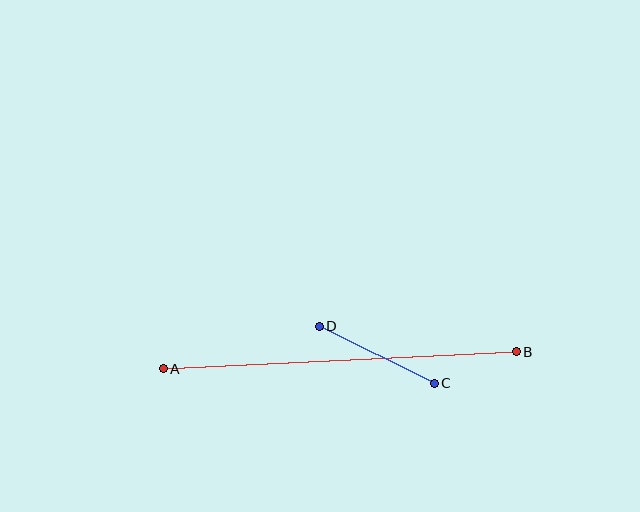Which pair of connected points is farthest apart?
Points A and B are farthest apart.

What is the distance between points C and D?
The distance is approximately 128 pixels.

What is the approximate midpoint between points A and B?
The midpoint is at approximately (340, 360) pixels.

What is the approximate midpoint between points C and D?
The midpoint is at approximately (377, 355) pixels.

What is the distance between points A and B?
The distance is approximately 353 pixels.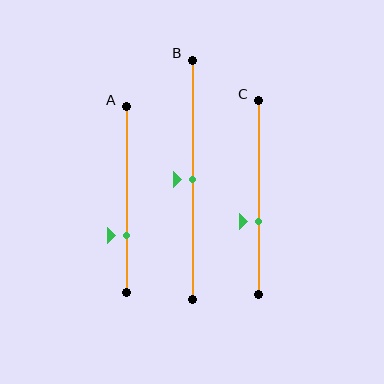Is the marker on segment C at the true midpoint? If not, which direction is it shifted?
No, the marker on segment C is shifted downward by about 12% of the segment length.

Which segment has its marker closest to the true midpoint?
Segment B has its marker closest to the true midpoint.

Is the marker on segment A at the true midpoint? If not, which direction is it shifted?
No, the marker on segment A is shifted downward by about 20% of the segment length.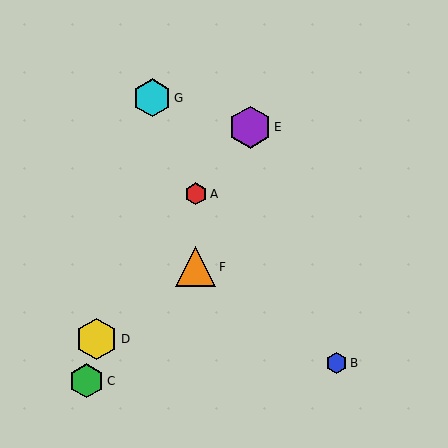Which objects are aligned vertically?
Objects A, F are aligned vertically.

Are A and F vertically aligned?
Yes, both are at x≈196.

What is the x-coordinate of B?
Object B is at x≈336.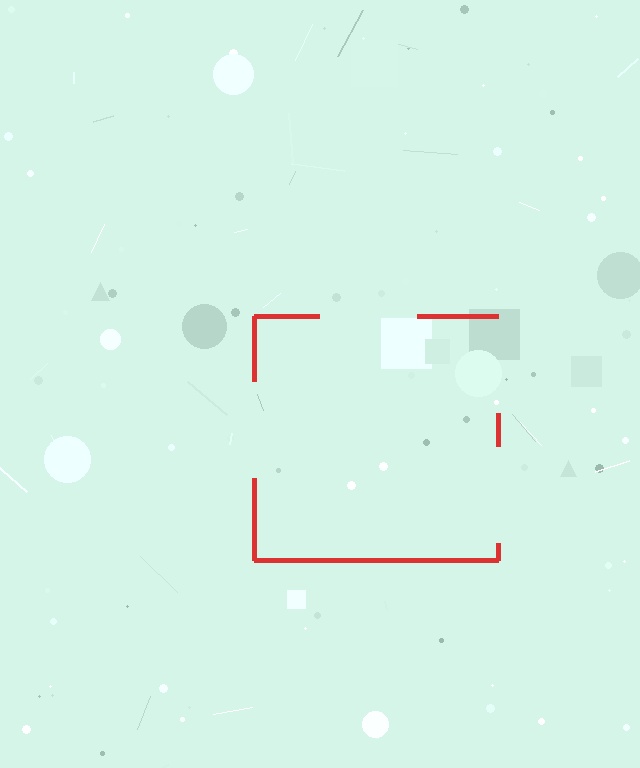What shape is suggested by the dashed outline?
The dashed outline suggests a square.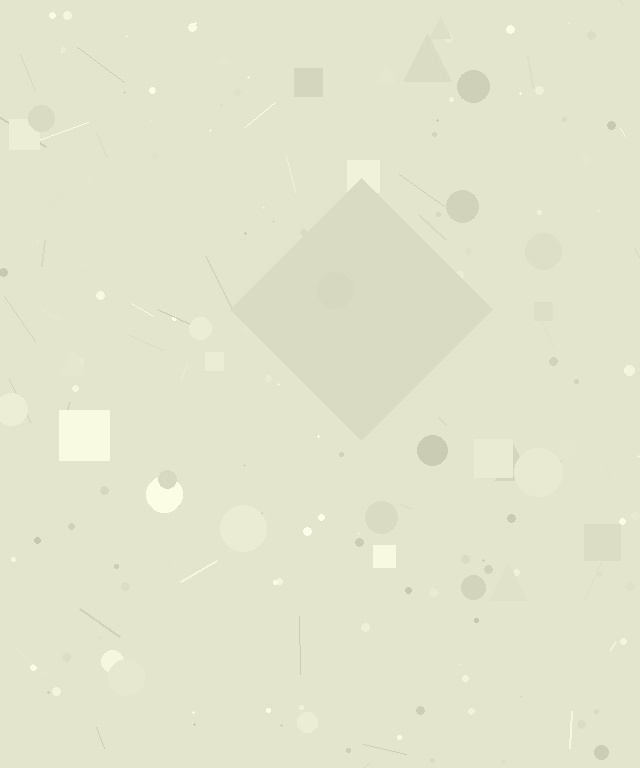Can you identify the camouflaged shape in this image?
The camouflaged shape is a diamond.